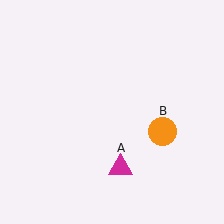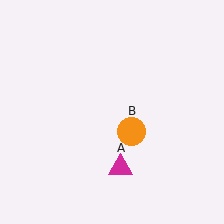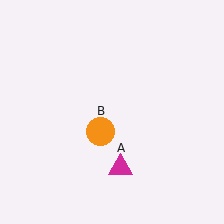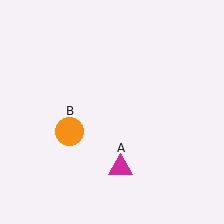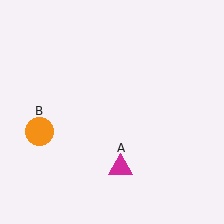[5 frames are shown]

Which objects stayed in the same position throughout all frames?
Magenta triangle (object A) remained stationary.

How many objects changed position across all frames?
1 object changed position: orange circle (object B).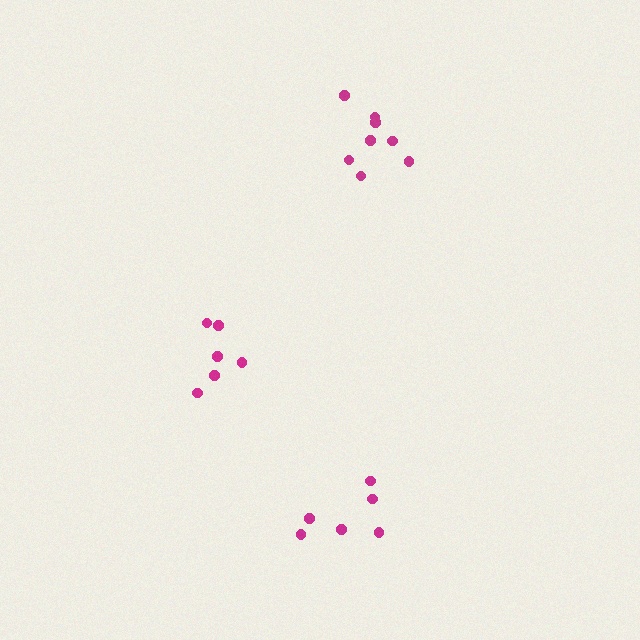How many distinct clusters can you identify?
There are 3 distinct clusters.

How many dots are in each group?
Group 1: 6 dots, Group 2: 6 dots, Group 3: 8 dots (20 total).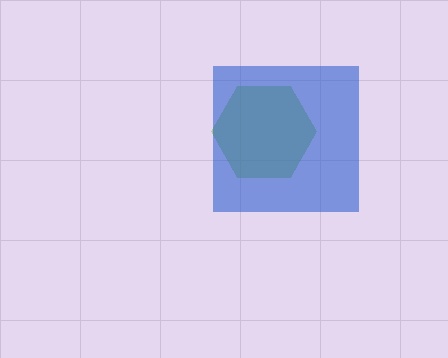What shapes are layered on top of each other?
The layered shapes are: a lime hexagon, a blue square.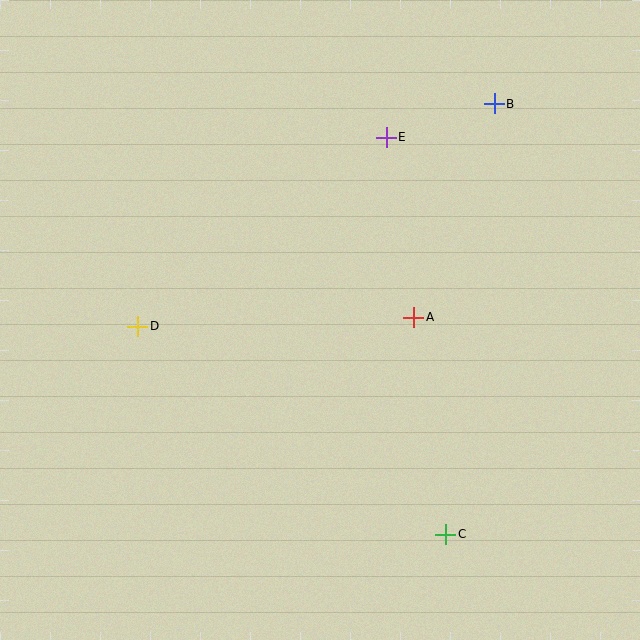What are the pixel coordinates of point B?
Point B is at (494, 104).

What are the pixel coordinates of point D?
Point D is at (138, 326).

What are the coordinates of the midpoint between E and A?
The midpoint between E and A is at (400, 227).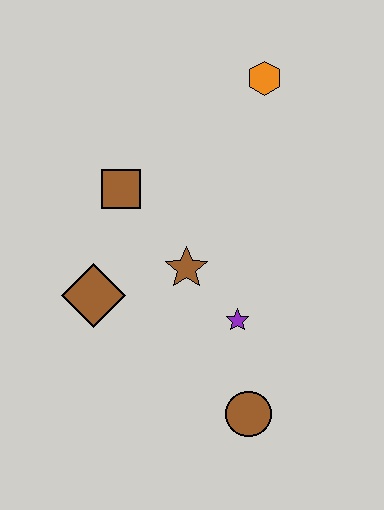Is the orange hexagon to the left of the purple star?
No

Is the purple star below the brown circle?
No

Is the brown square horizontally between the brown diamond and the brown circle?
Yes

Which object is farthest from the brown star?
The orange hexagon is farthest from the brown star.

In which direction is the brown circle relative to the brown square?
The brown circle is below the brown square.